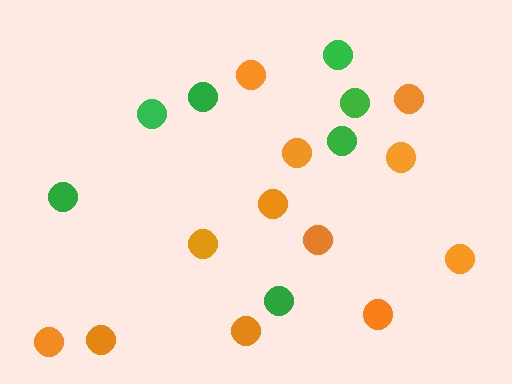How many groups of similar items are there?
There are 2 groups: one group of green circles (7) and one group of orange circles (12).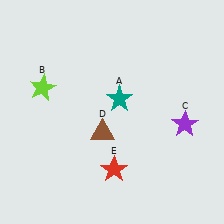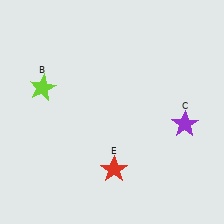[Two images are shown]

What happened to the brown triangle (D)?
The brown triangle (D) was removed in Image 2. It was in the bottom-left area of Image 1.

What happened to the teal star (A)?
The teal star (A) was removed in Image 2. It was in the top-right area of Image 1.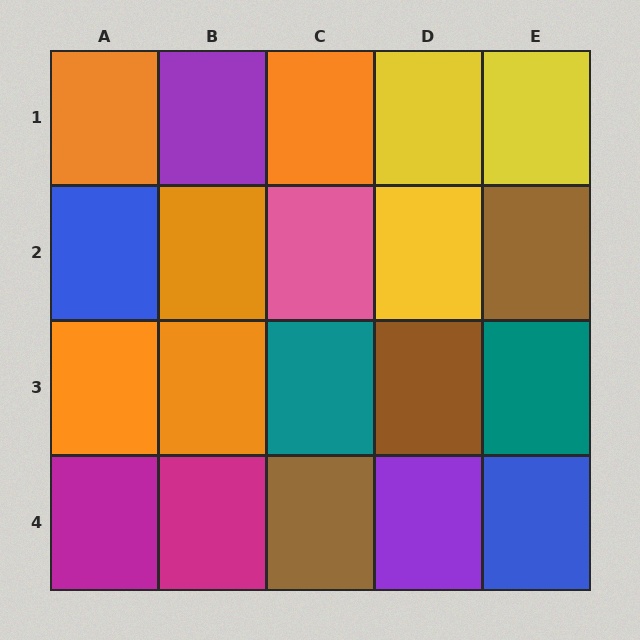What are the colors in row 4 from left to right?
Magenta, magenta, brown, purple, blue.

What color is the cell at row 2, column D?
Yellow.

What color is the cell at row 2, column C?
Pink.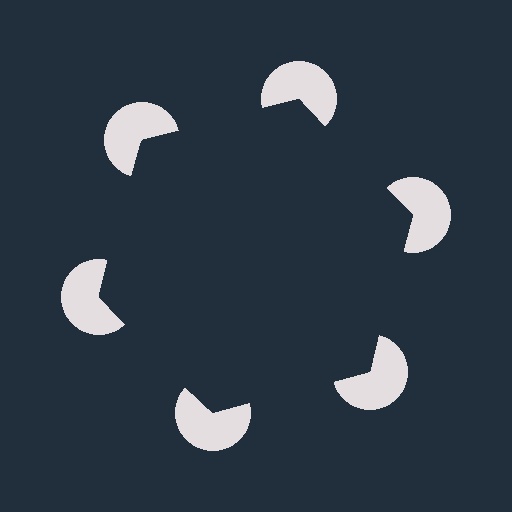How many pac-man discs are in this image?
There are 6 — one at each vertex of the illusory hexagon.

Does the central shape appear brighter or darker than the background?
It typically appears slightly darker than the background, even though no actual brightness change is drawn.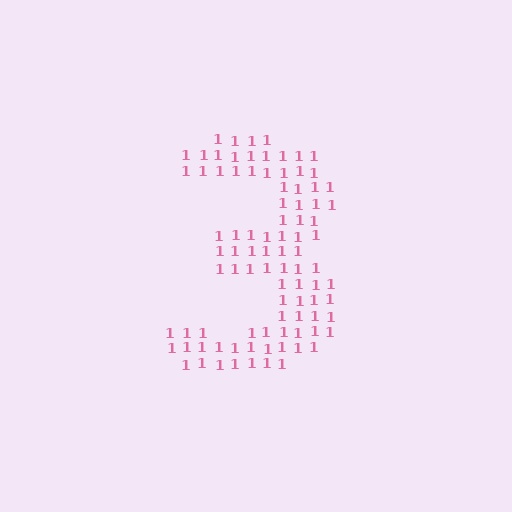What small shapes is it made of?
It is made of small digit 1's.